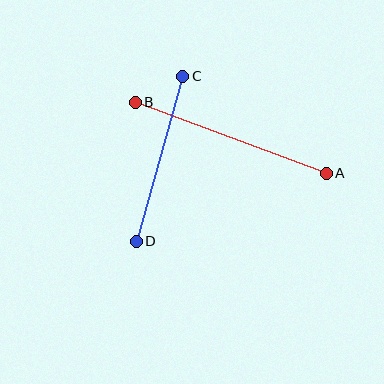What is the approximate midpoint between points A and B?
The midpoint is at approximately (231, 138) pixels.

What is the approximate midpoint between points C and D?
The midpoint is at approximately (160, 159) pixels.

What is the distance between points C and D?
The distance is approximately 171 pixels.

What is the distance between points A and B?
The distance is approximately 204 pixels.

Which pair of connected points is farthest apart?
Points A and B are farthest apart.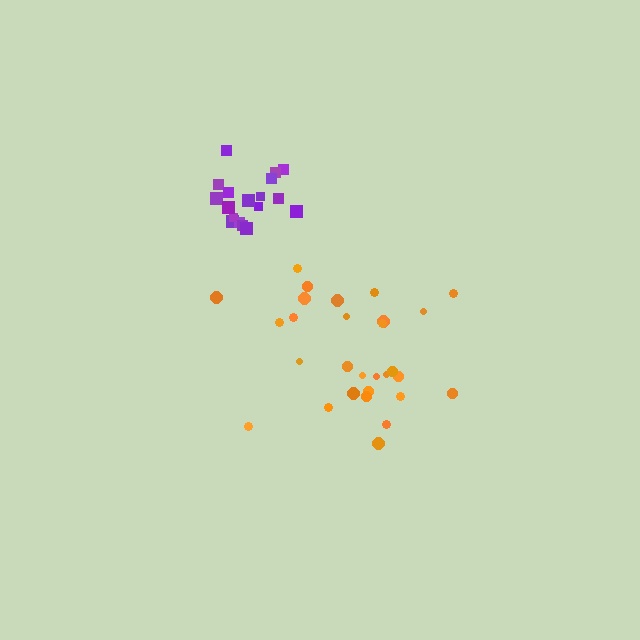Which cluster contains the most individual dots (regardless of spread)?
Orange (29).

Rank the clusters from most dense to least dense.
purple, orange.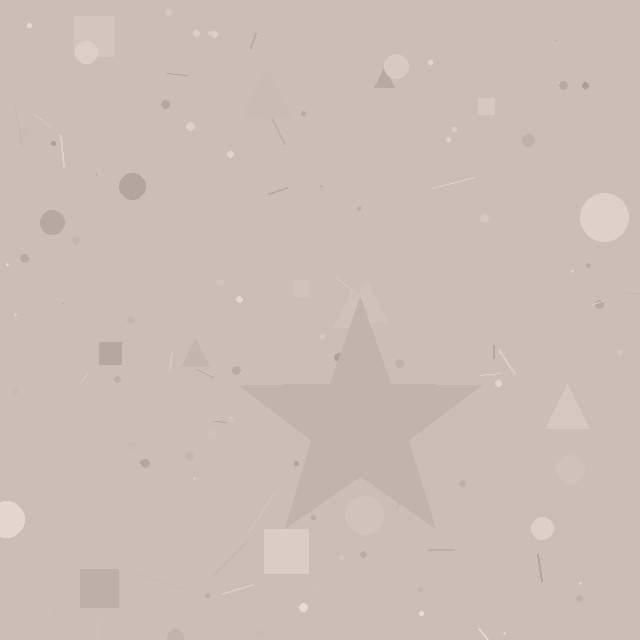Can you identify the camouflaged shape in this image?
The camouflaged shape is a star.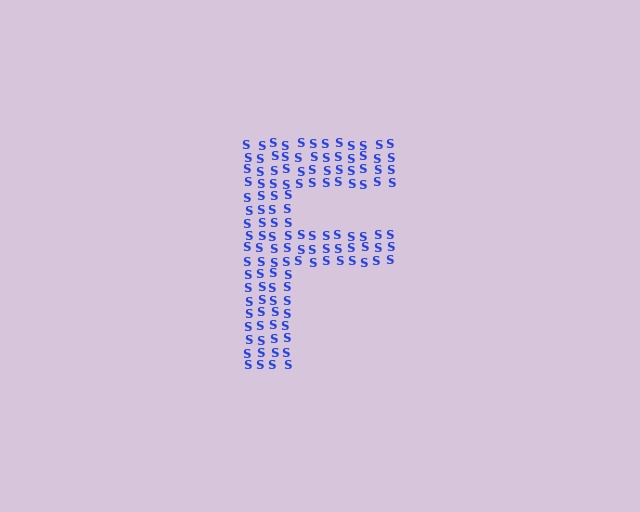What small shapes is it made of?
It is made of small letter S's.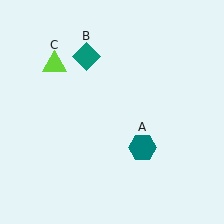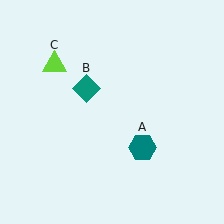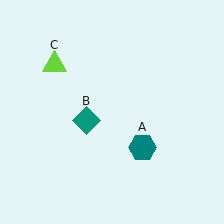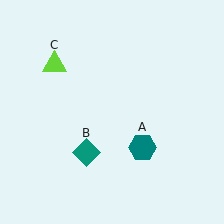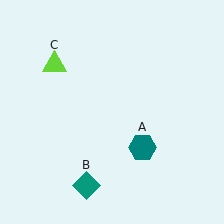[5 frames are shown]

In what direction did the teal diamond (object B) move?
The teal diamond (object B) moved down.